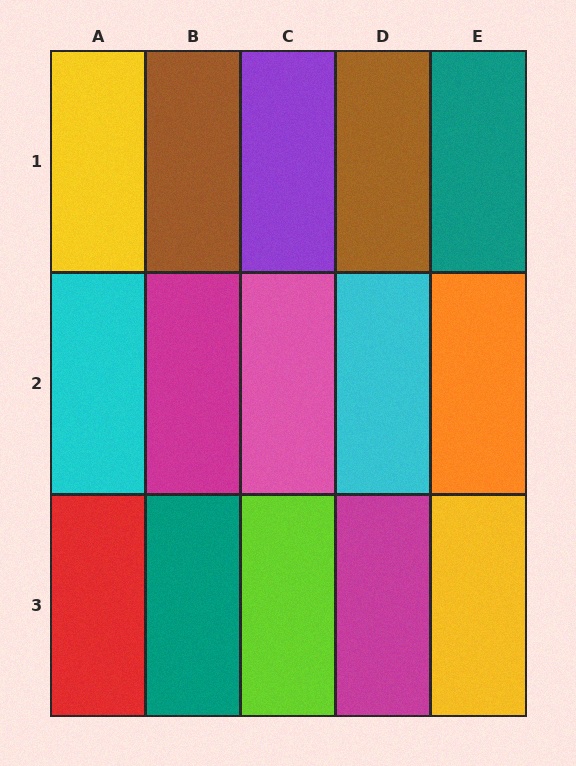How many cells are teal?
2 cells are teal.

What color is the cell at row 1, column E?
Teal.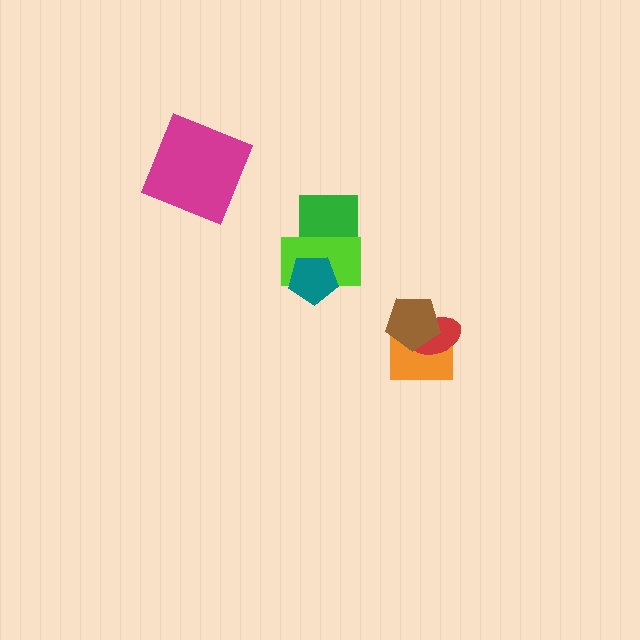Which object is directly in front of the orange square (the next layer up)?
The red ellipse is directly in front of the orange square.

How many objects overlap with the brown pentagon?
2 objects overlap with the brown pentagon.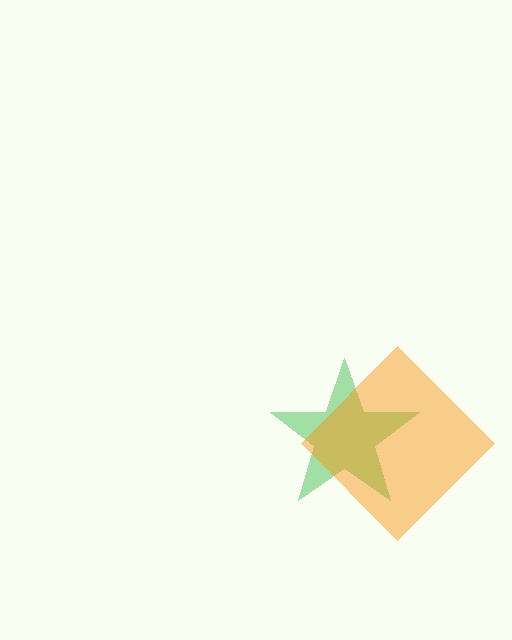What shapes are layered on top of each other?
The layered shapes are: a green star, an orange diamond.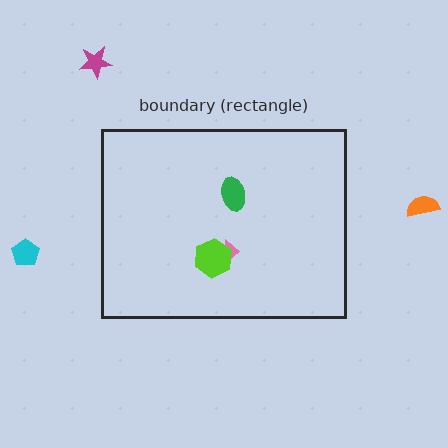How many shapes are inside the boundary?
3 inside, 3 outside.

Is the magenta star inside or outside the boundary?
Outside.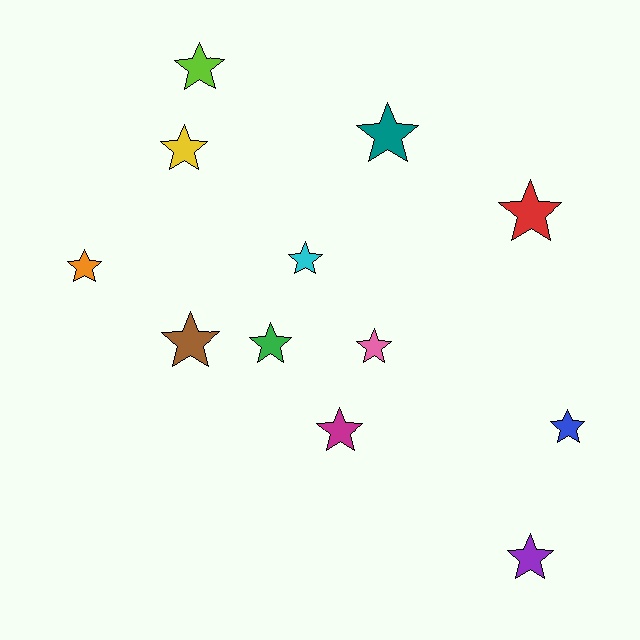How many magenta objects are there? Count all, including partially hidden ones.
There is 1 magenta object.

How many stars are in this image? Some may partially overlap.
There are 12 stars.